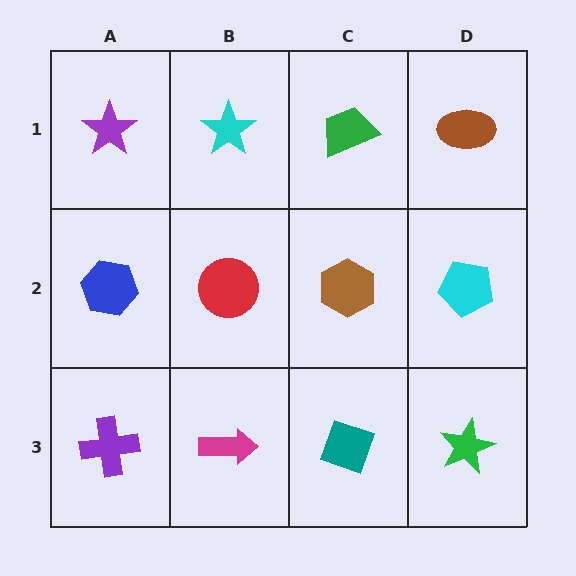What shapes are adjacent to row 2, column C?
A green trapezoid (row 1, column C), a teal diamond (row 3, column C), a red circle (row 2, column B), a cyan pentagon (row 2, column D).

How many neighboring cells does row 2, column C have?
4.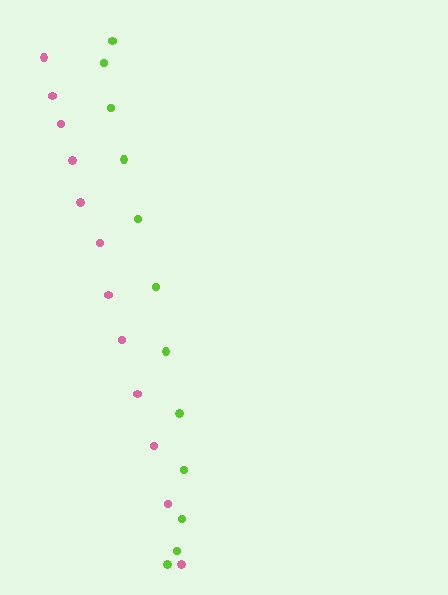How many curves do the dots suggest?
There are 2 distinct paths.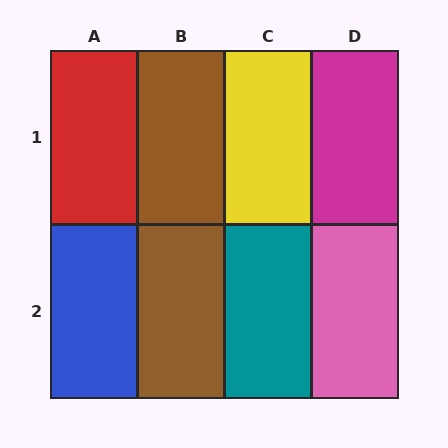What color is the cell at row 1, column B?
Brown.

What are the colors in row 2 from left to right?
Blue, brown, teal, pink.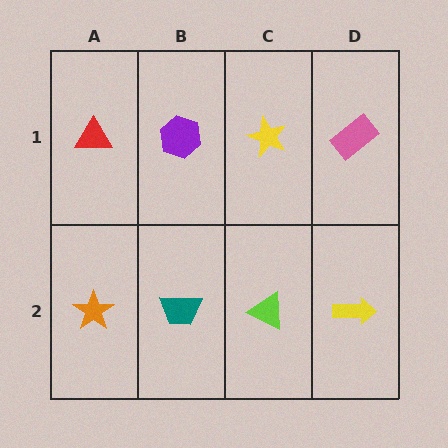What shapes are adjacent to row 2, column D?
A pink rectangle (row 1, column D), a lime triangle (row 2, column C).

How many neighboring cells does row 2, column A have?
2.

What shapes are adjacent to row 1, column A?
An orange star (row 2, column A), a purple hexagon (row 1, column B).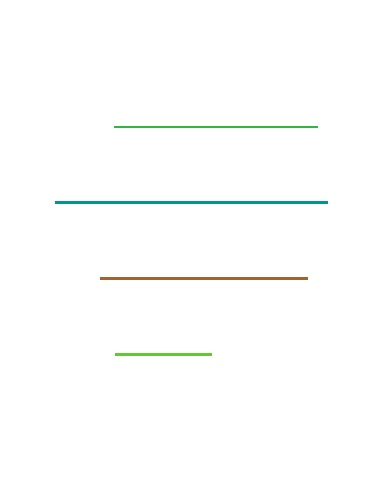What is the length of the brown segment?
The brown segment is approximately 207 pixels long.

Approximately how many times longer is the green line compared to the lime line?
The green line is approximately 2.1 times the length of the lime line.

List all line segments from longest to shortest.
From longest to shortest: teal, brown, green, lime.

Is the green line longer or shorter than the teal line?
The teal line is longer than the green line.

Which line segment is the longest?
The teal line is the longest at approximately 272 pixels.